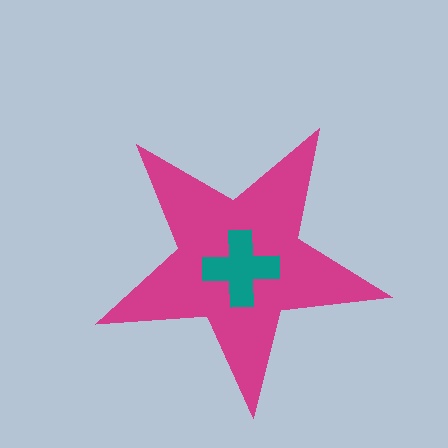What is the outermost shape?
The magenta star.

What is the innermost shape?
The teal cross.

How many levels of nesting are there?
2.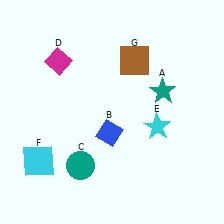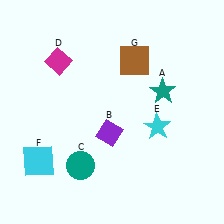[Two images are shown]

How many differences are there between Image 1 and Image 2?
There is 1 difference between the two images.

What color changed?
The diamond (B) changed from blue in Image 1 to purple in Image 2.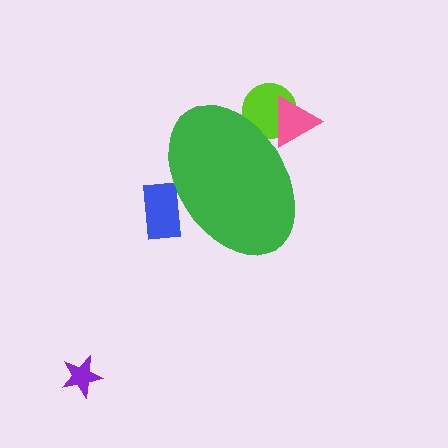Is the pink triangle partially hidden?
Yes, the pink triangle is partially hidden behind the green ellipse.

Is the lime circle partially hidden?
Yes, the lime circle is partially hidden behind the green ellipse.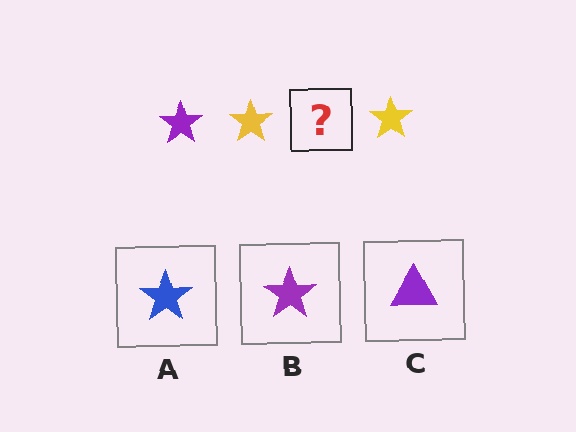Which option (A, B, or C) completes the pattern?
B.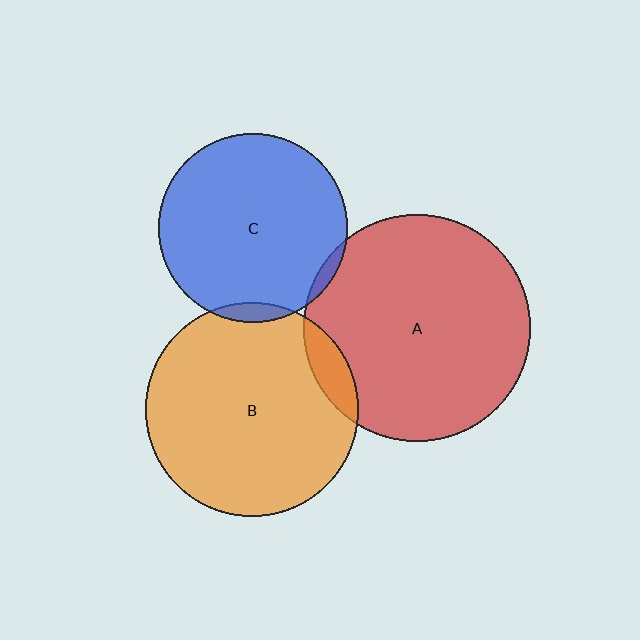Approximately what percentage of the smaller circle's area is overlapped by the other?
Approximately 10%.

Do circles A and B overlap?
Yes.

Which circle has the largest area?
Circle A (red).